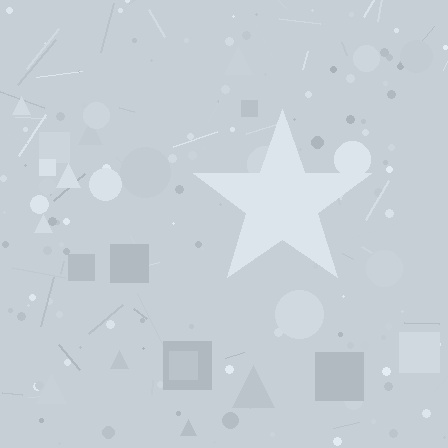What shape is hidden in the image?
A star is hidden in the image.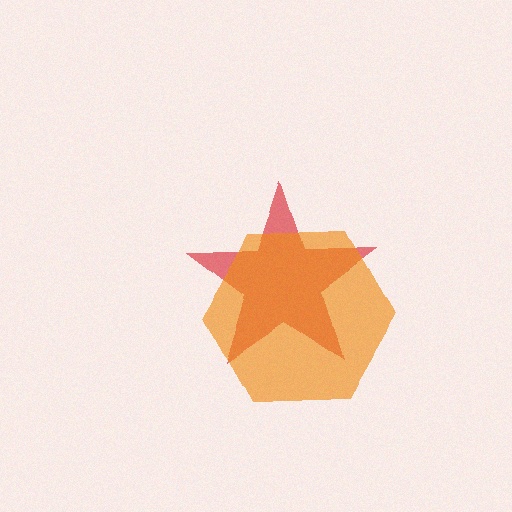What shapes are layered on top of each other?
The layered shapes are: a red star, an orange hexagon.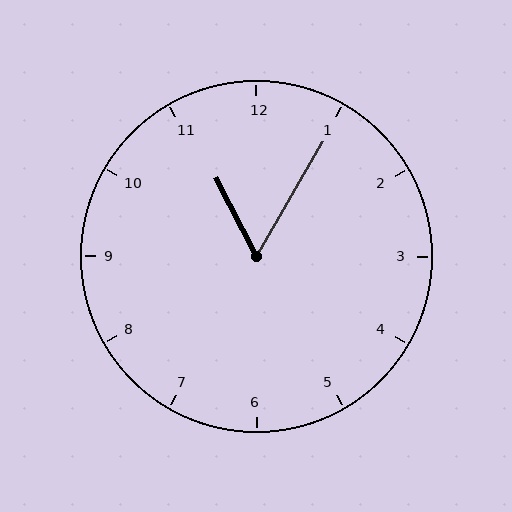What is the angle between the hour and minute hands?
Approximately 58 degrees.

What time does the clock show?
11:05.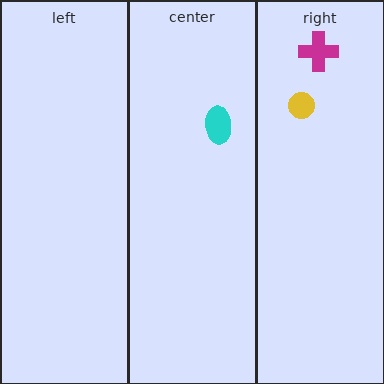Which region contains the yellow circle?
The right region.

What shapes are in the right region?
The magenta cross, the yellow circle.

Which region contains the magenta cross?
The right region.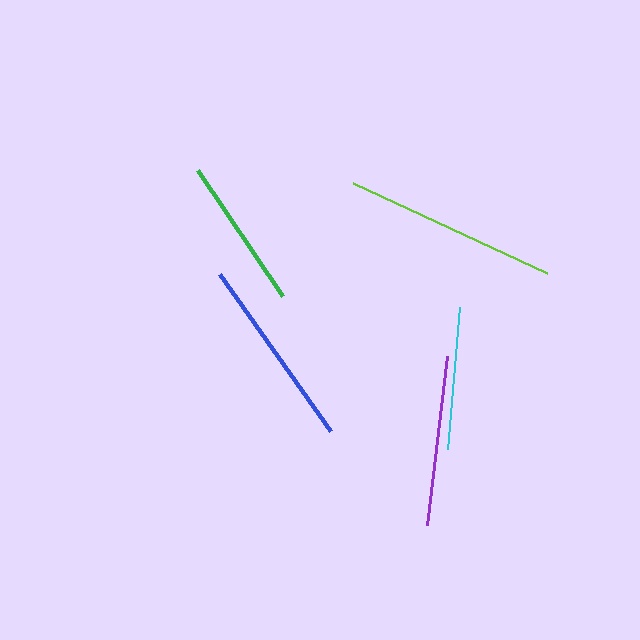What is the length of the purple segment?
The purple segment is approximately 170 pixels long.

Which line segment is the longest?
The lime line is the longest at approximately 214 pixels.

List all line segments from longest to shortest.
From longest to shortest: lime, blue, purple, green, cyan.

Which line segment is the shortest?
The cyan line is the shortest at approximately 143 pixels.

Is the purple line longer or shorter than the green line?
The purple line is longer than the green line.